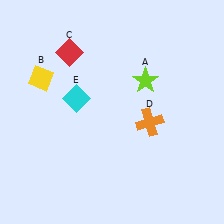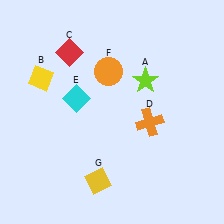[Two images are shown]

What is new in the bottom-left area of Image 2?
A yellow diamond (G) was added in the bottom-left area of Image 2.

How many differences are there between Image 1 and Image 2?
There are 2 differences between the two images.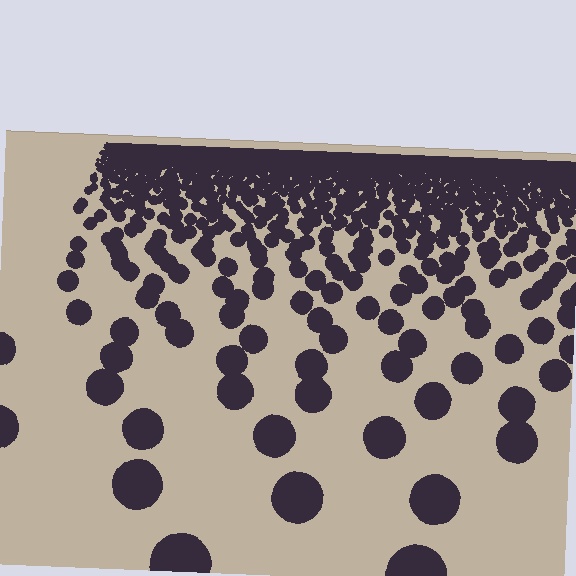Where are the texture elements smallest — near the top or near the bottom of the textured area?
Near the top.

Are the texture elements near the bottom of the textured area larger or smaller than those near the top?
Larger. Near the bottom, elements are closer to the viewer and appear at a bigger on-screen size.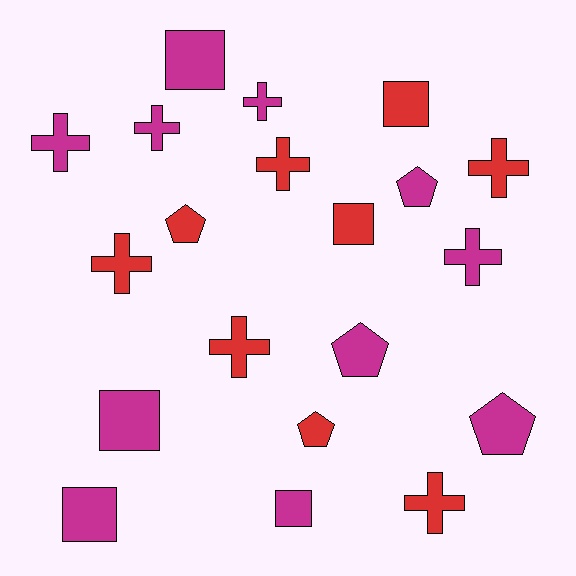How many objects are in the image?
There are 20 objects.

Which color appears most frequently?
Magenta, with 11 objects.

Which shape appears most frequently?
Cross, with 9 objects.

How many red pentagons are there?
There are 2 red pentagons.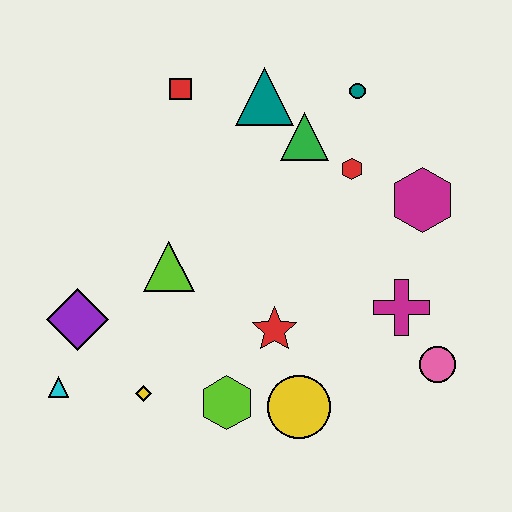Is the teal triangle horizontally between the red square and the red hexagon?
Yes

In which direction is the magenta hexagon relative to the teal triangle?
The magenta hexagon is to the right of the teal triangle.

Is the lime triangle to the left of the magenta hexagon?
Yes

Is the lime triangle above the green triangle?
No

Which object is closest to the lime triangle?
The purple diamond is closest to the lime triangle.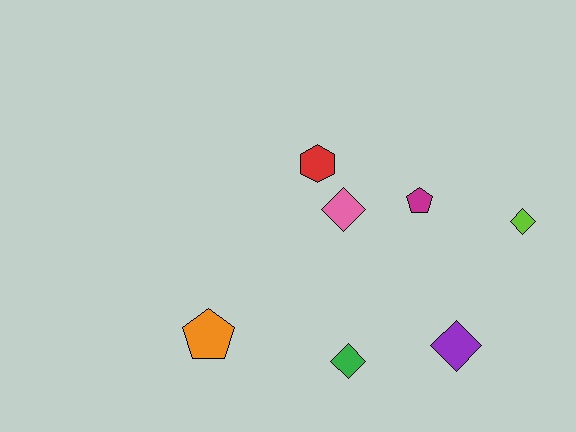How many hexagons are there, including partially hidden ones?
There is 1 hexagon.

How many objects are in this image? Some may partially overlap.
There are 7 objects.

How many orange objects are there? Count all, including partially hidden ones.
There is 1 orange object.